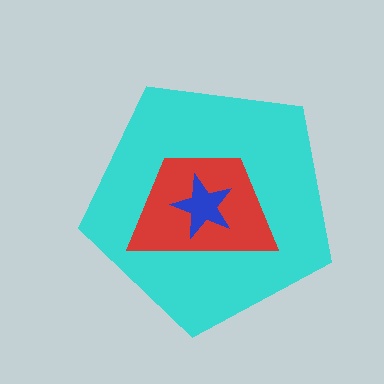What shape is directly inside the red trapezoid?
The blue star.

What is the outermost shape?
The cyan pentagon.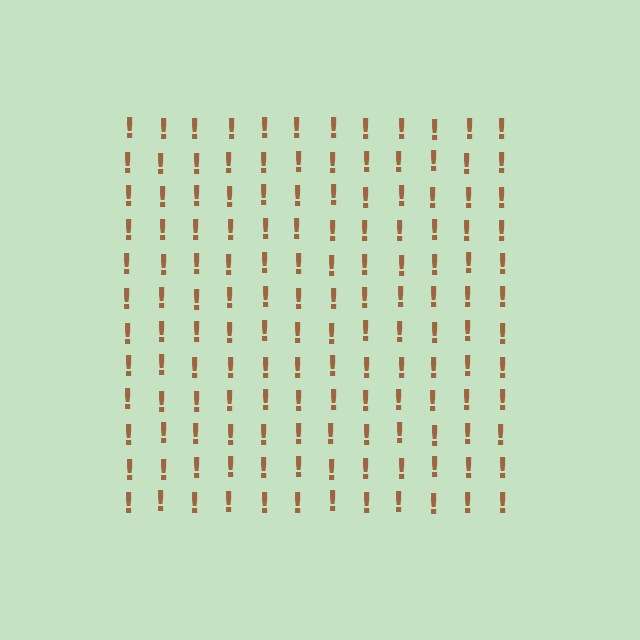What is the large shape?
The large shape is a square.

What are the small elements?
The small elements are exclamation marks.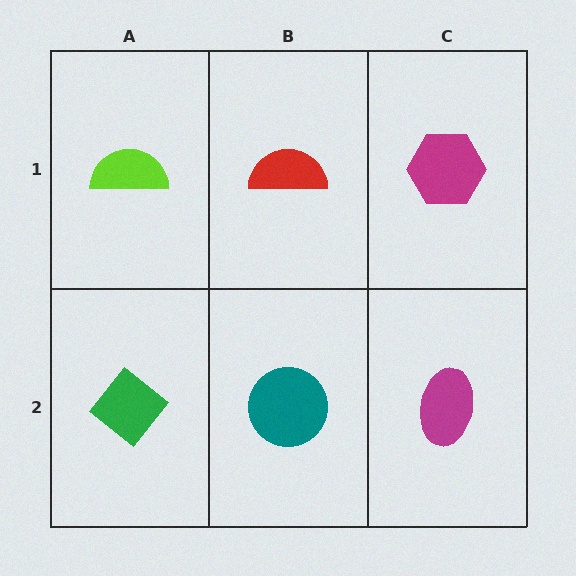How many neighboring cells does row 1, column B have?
3.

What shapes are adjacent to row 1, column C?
A magenta ellipse (row 2, column C), a red semicircle (row 1, column B).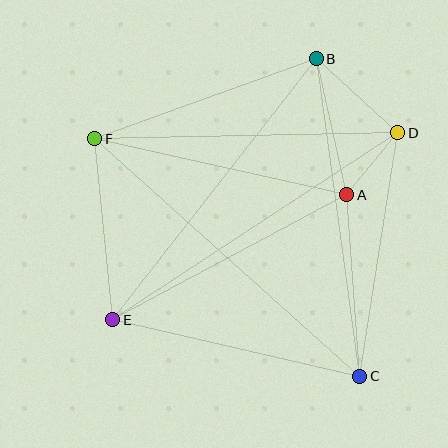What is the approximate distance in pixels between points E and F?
The distance between E and F is approximately 182 pixels.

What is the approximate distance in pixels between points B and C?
The distance between B and C is approximately 320 pixels.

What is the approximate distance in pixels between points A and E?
The distance between A and E is approximately 266 pixels.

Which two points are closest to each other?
Points A and D are closest to each other.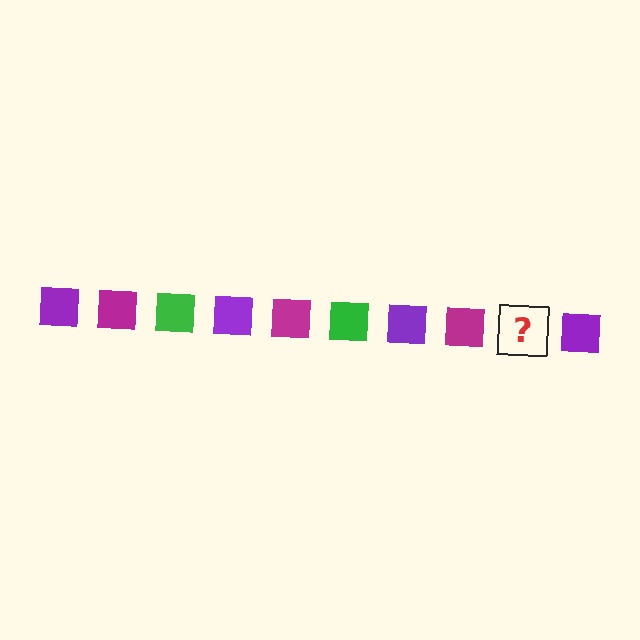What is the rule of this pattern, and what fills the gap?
The rule is that the pattern cycles through purple, magenta, green squares. The gap should be filled with a green square.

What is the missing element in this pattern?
The missing element is a green square.